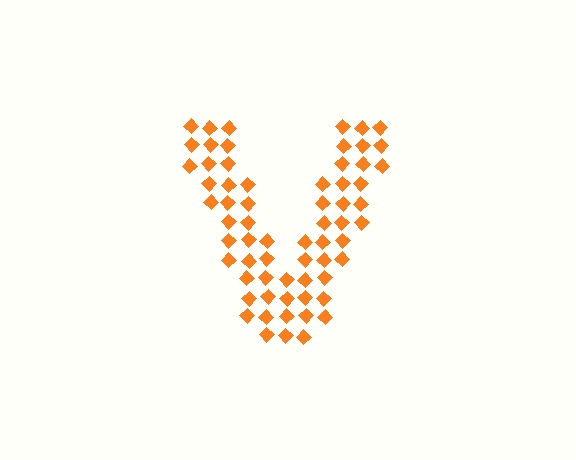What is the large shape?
The large shape is the letter V.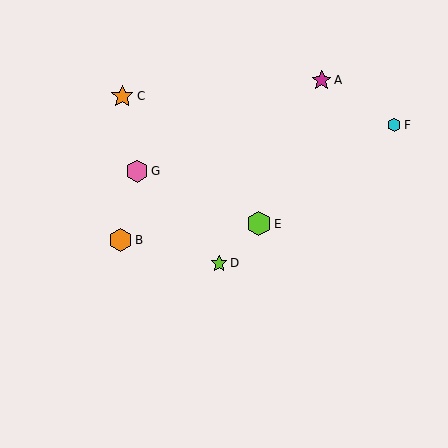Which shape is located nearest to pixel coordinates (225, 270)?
The lime star (labeled D) at (219, 263) is nearest to that location.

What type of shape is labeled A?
Shape A is a magenta star.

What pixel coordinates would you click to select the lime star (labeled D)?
Click at (219, 263) to select the lime star D.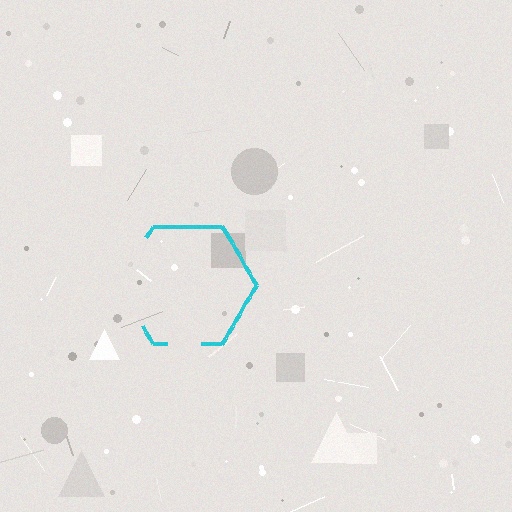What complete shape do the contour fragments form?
The contour fragments form a hexagon.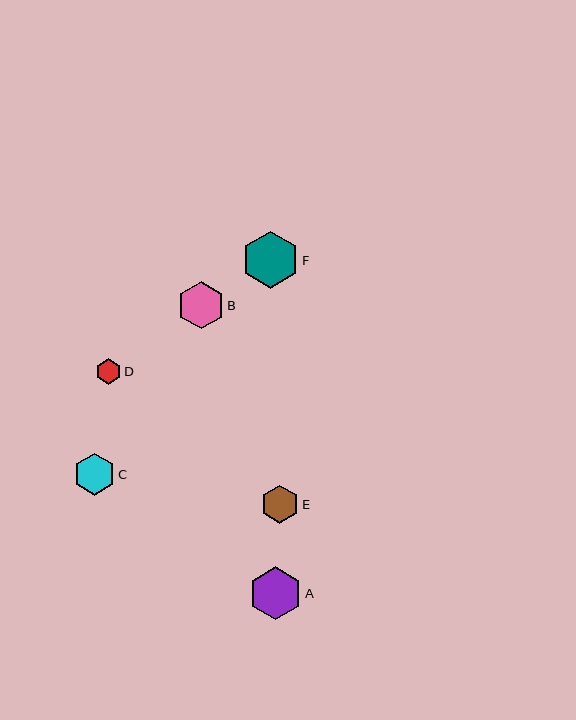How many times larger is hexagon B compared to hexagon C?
Hexagon B is approximately 1.1 times the size of hexagon C.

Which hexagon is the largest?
Hexagon F is the largest with a size of approximately 57 pixels.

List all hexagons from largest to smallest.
From largest to smallest: F, A, B, C, E, D.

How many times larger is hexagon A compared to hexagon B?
Hexagon A is approximately 1.1 times the size of hexagon B.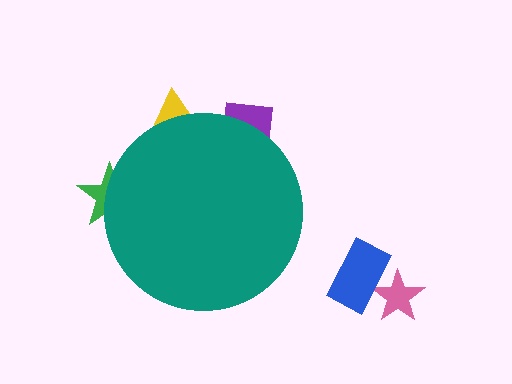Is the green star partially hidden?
Yes, the green star is partially hidden behind the teal circle.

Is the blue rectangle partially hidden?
No, the blue rectangle is fully visible.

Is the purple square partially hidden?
Yes, the purple square is partially hidden behind the teal circle.